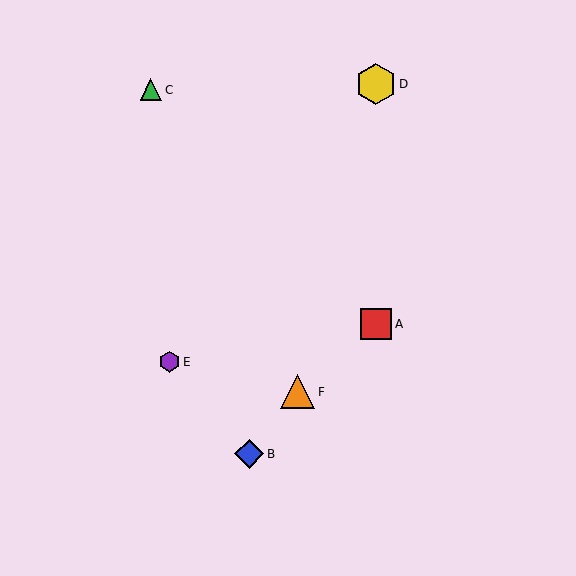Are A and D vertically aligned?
Yes, both are at x≈376.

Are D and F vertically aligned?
No, D is at x≈376 and F is at x≈298.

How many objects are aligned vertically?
2 objects (A, D) are aligned vertically.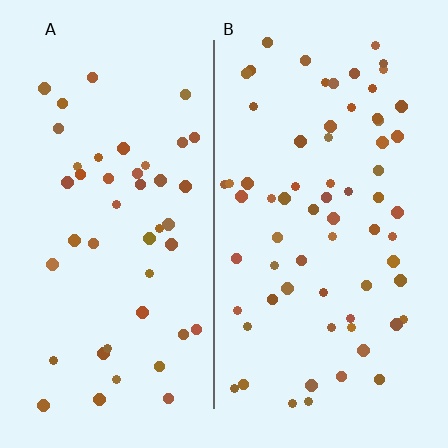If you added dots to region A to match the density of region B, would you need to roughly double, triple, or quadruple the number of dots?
Approximately double.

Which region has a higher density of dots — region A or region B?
B (the right).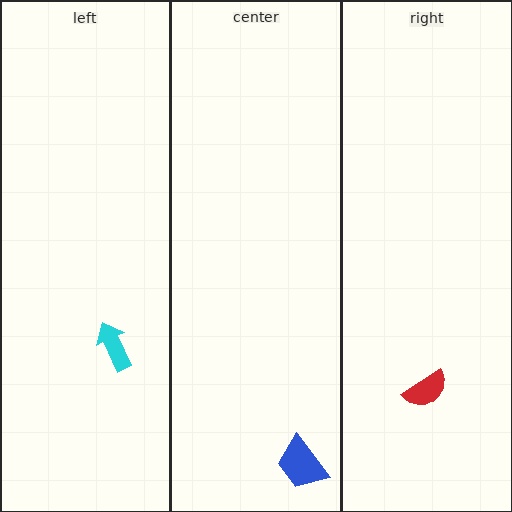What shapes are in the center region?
The blue trapezoid.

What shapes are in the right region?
The red semicircle.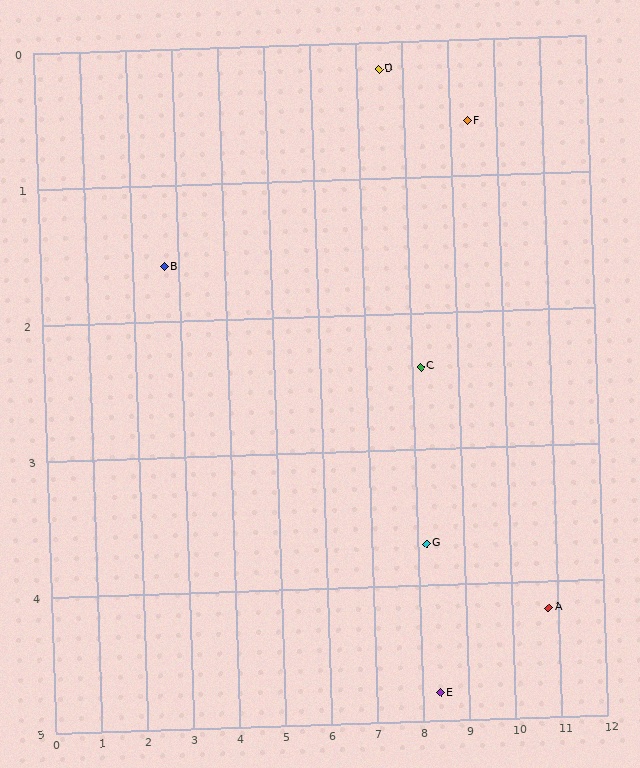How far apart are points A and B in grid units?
Points A and B are about 8.5 grid units apart.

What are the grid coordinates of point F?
Point F is at approximately (9.4, 0.6).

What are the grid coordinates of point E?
Point E is at approximately (8.4, 4.8).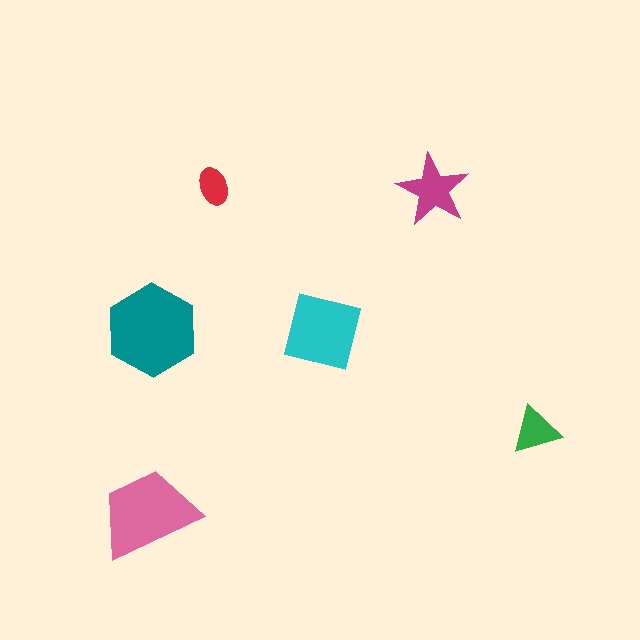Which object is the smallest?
The red ellipse.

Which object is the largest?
The teal hexagon.